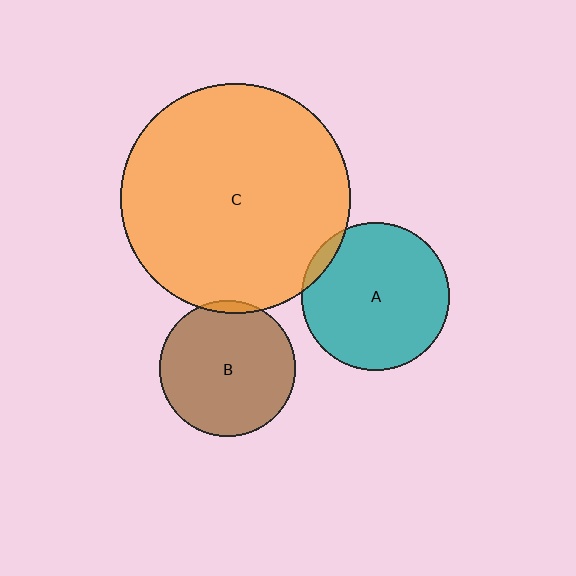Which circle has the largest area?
Circle C (orange).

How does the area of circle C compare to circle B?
Approximately 2.8 times.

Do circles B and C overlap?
Yes.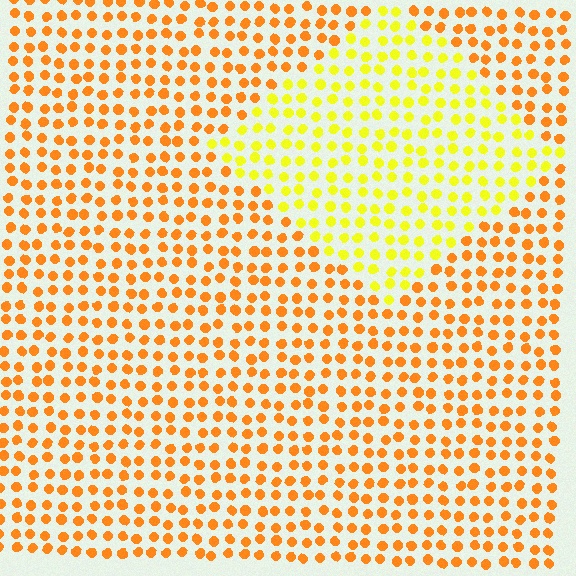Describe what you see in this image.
The image is filled with small orange elements in a uniform arrangement. A diamond-shaped region is visible where the elements are tinted to a slightly different hue, forming a subtle color boundary.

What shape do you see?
I see a diamond.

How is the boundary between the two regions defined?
The boundary is defined purely by a slight shift in hue (about 35 degrees). Spacing, size, and orientation are identical on both sides.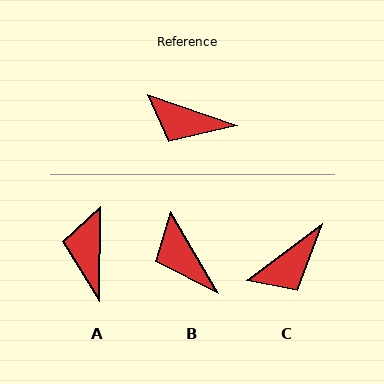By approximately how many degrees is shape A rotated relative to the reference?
Approximately 72 degrees clockwise.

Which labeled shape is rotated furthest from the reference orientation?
A, about 72 degrees away.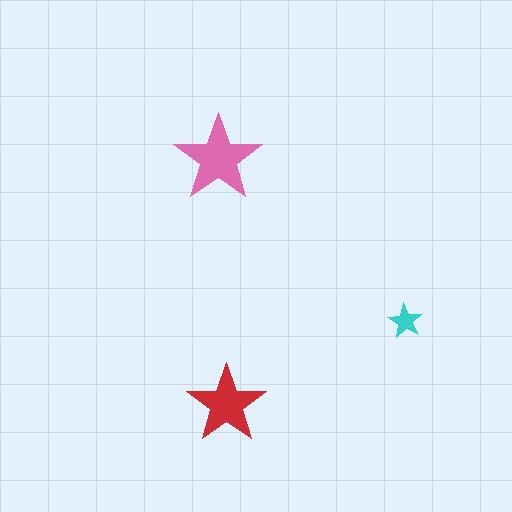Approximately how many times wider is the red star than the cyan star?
About 2.5 times wider.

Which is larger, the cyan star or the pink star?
The pink one.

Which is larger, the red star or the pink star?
The pink one.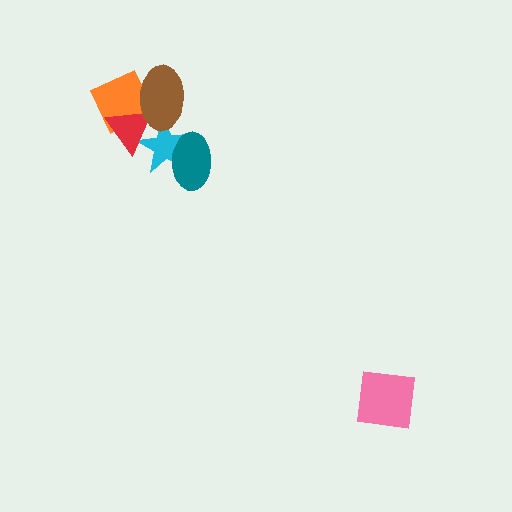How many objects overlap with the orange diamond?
2 objects overlap with the orange diamond.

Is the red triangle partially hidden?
Yes, it is partially covered by another shape.